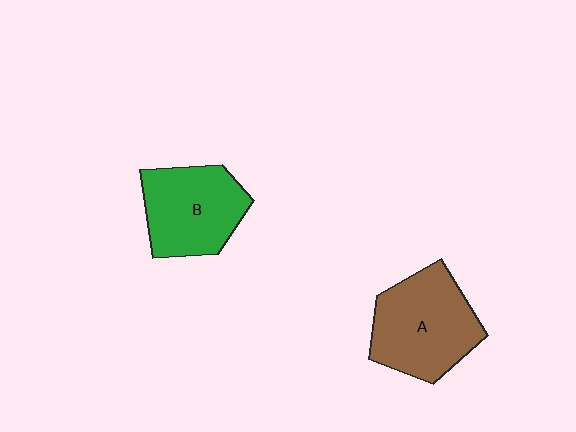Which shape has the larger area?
Shape A (brown).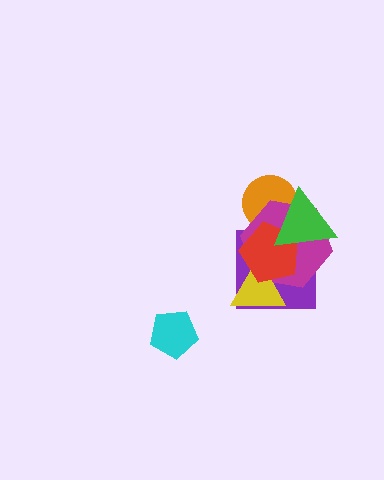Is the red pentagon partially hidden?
Yes, it is partially covered by another shape.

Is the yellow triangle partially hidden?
Yes, it is partially covered by another shape.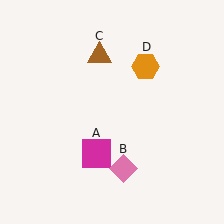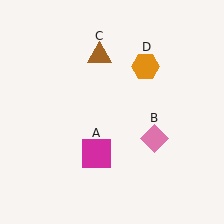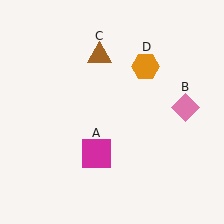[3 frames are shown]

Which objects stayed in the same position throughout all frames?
Magenta square (object A) and brown triangle (object C) and orange hexagon (object D) remained stationary.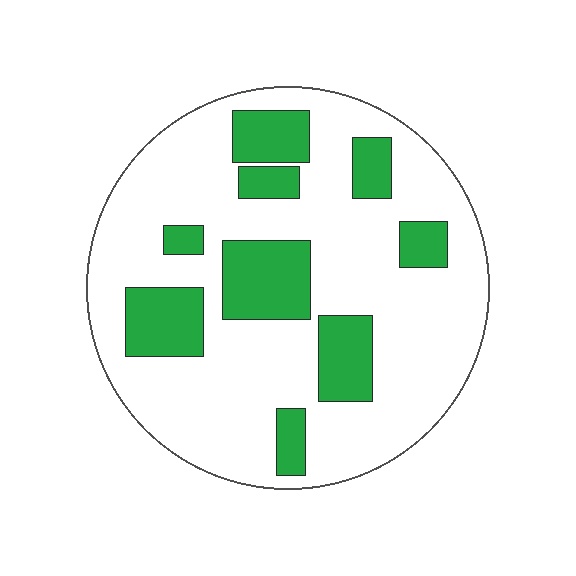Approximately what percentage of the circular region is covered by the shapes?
Approximately 25%.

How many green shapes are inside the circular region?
9.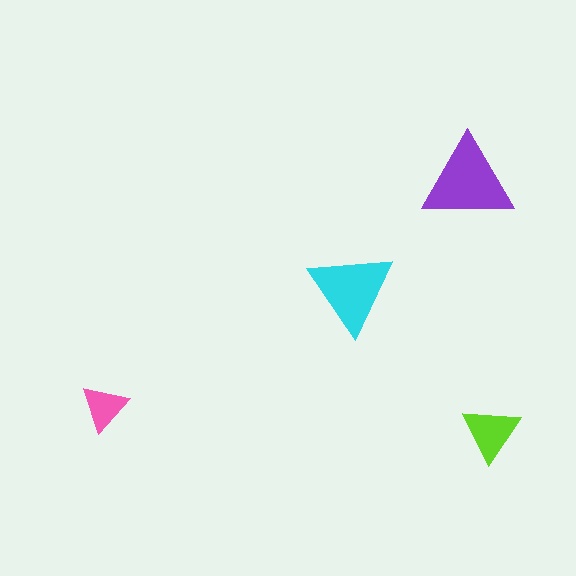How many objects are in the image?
There are 4 objects in the image.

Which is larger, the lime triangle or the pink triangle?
The lime one.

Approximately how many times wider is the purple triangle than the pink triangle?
About 2 times wider.